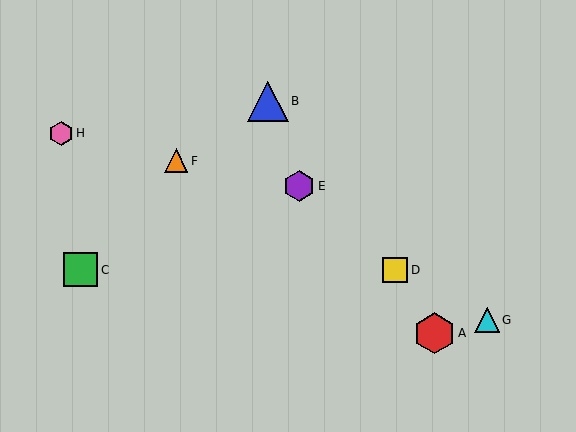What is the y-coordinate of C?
Object C is at y≈270.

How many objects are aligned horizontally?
2 objects (C, D) are aligned horizontally.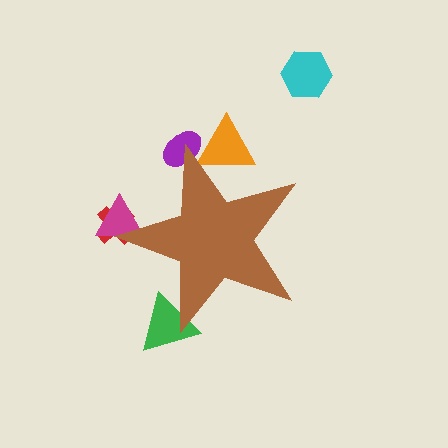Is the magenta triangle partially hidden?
Yes, the magenta triangle is partially hidden behind the brown star.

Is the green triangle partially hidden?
Yes, the green triangle is partially hidden behind the brown star.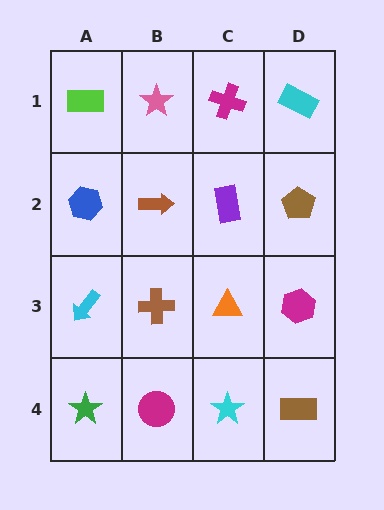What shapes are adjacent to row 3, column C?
A purple rectangle (row 2, column C), a cyan star (row 4, column C), a brown cross (row 3, column B), a magenta hexagon (row 3, column D).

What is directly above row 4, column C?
An orange triangle.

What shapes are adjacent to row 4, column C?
An orange triangle (row 3, column C), a magenta circle (row 4, column B), a brown rectangle (row 4, column D).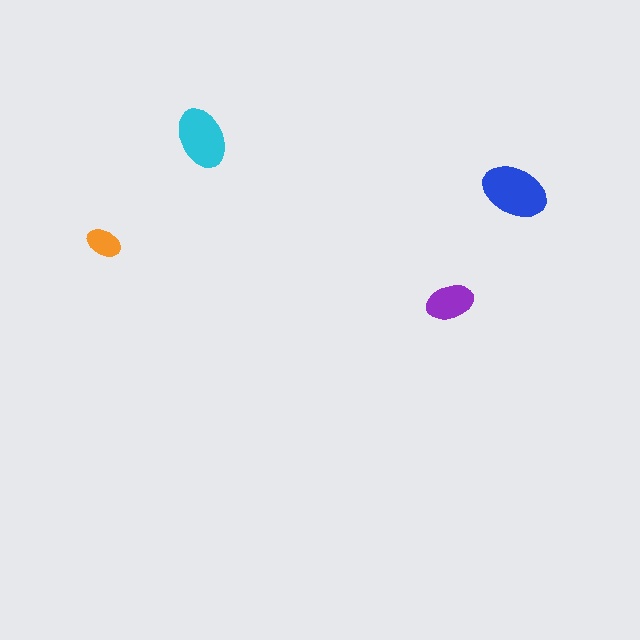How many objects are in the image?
There are 4 objects in the image.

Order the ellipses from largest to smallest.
the blue one, the cyan one, the purple one, the orange one.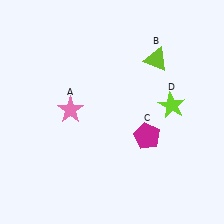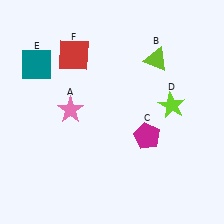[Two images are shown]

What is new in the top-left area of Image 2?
A red square (F) was added in the top-left area of Image 2.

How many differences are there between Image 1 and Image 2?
There are 2 differences between the two images.